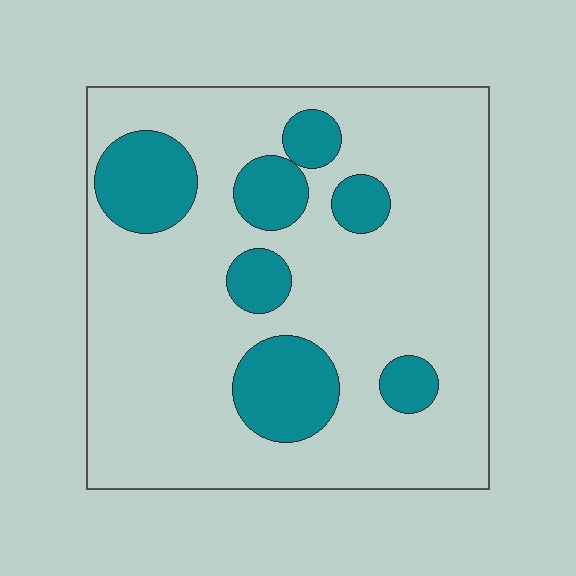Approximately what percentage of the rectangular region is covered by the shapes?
Approximately 20%.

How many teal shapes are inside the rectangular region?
7.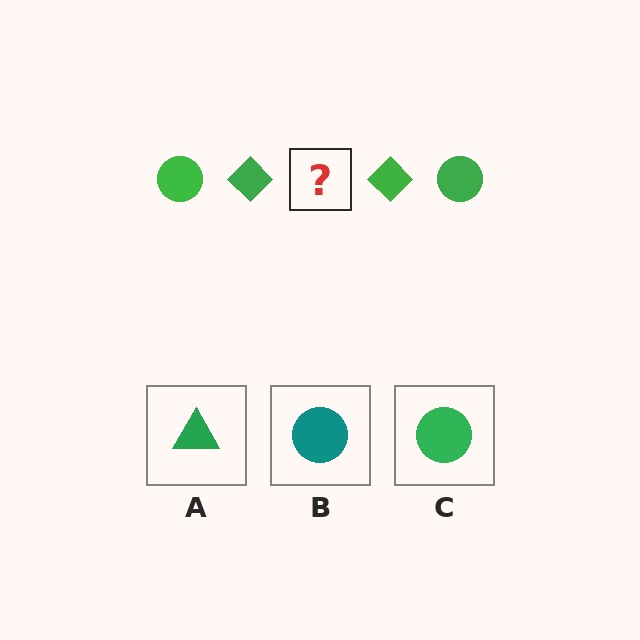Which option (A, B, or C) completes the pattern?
C.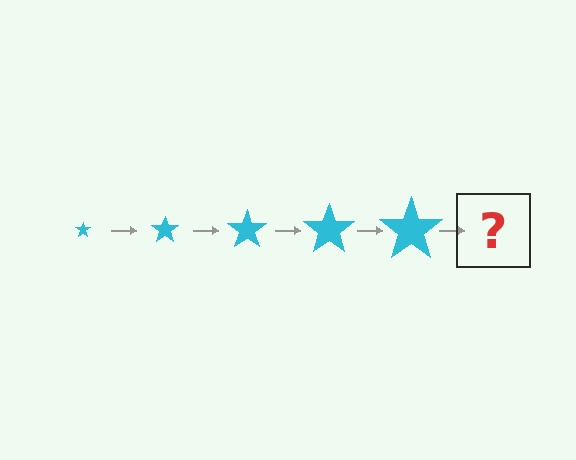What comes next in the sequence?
The next element should be a cyan star, larger than the previous one.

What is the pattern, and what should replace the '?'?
The pattern is that the star gets progressively larger each step. The '?' should be a cyan star, larger than the previous one.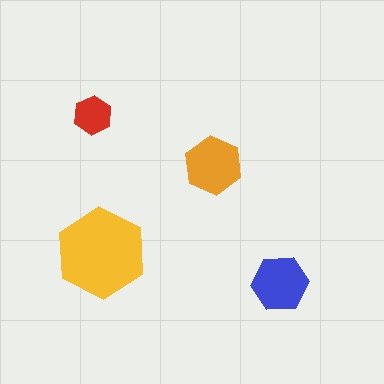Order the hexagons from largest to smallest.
the yellow one, the orange one, the blue one, the red one.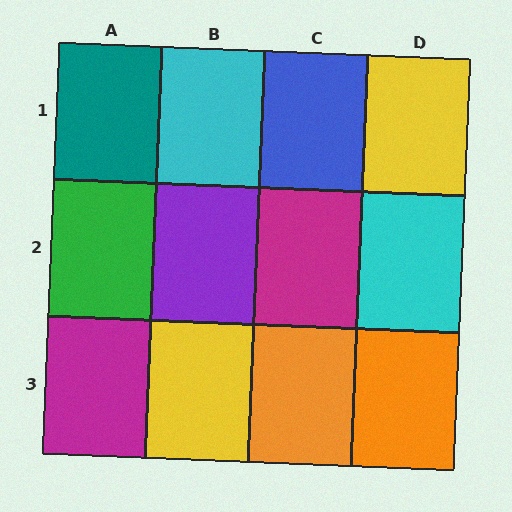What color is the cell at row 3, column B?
Yellow.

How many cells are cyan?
2 cells are cyan.